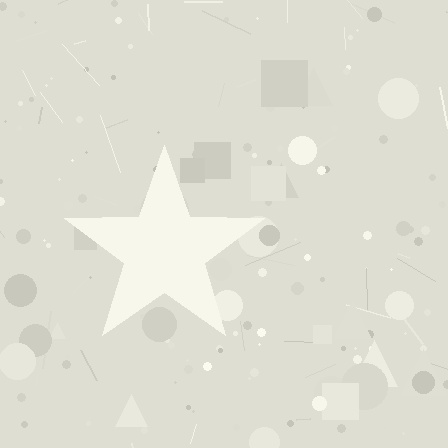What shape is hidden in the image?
A star is hidden in the image.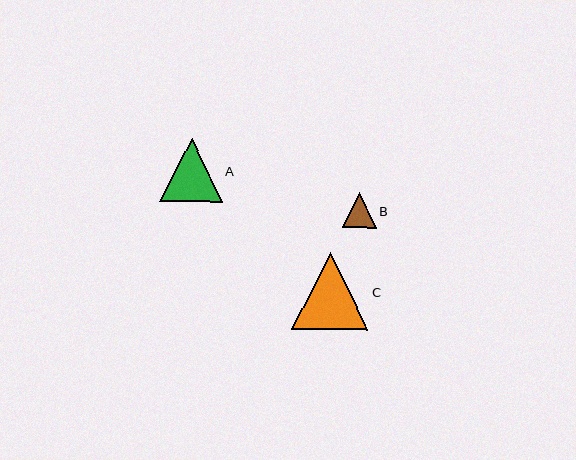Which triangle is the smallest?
Triangle B is the smallest with a size of approximately 34 pixels.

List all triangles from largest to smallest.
From largest to smallest: C, A, B.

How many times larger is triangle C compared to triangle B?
Triangle C is approximately 2.2 times the size of triangle B.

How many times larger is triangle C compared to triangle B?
Triangle C is approximately 2.2 times the size of triangle B.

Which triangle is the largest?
Triangle C is the largest with a size of approximately 76 pixels.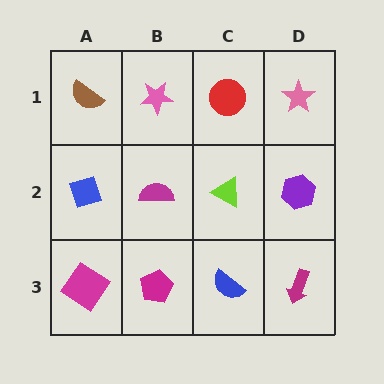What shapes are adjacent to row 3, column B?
A magenta semicircle (row 2, column B), a magenta diamond (row 3, column A), a blue semicircle (row 3, column C).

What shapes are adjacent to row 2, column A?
A brown semicircle (row 1, column A), a magenta diamond (row 3, column A), a magenta semicircle (row 2, column B).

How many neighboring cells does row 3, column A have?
2.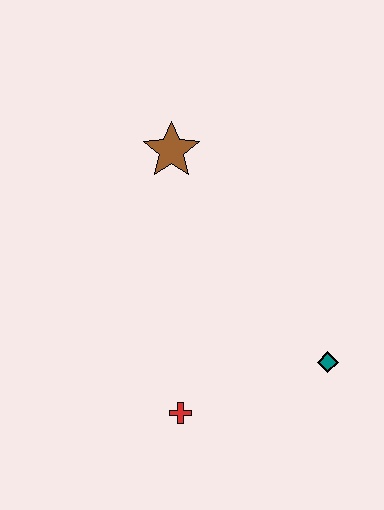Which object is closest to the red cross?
The teal diamond is closest to the red cross.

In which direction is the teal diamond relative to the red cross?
The teal diamond is to the right of the red cross.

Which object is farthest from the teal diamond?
The brown star is farthest from the teal diamond.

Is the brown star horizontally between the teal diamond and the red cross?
No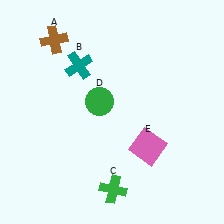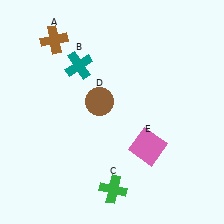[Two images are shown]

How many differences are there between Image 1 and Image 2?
There is 1 difference between the two images.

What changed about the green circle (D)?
In Image 1, D is green. In Image 2, it changed to brown.